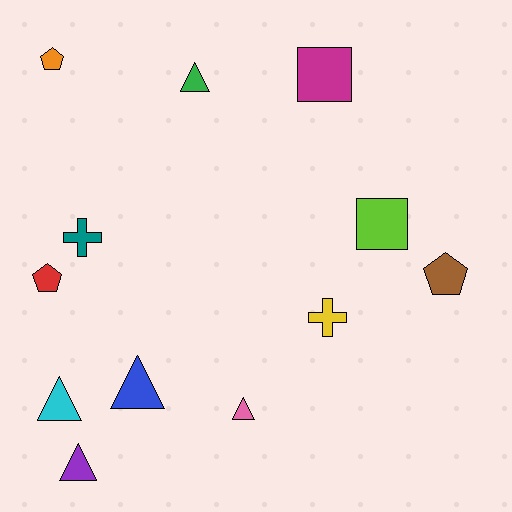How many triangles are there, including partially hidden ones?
There are 5 triangles.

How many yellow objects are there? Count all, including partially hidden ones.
There is 1 yellow object.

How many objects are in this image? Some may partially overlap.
There are 12 objects.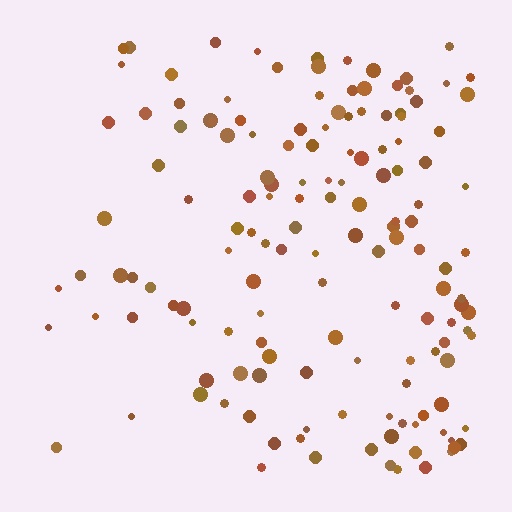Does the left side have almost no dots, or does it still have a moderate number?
Still a moderate number, just noticeably fewer than the right.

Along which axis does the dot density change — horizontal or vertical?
Horizontal.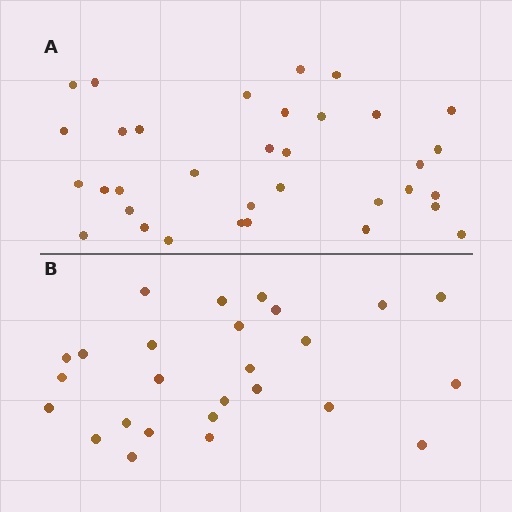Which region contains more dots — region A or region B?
Region A (the top region) has more dots.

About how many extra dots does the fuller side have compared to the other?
Region A has roughly 8 or so more dots than region B.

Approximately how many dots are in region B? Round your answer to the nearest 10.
About 30 dots. (The exact count is 26, which rounds to 30.)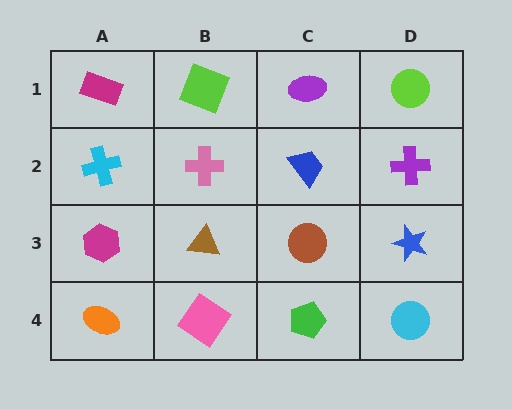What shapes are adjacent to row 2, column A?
A magenta rectangle (row 1, column A), a magenta hexagon (row 3, column A), a pink cross (row 2, column B).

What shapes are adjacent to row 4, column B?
A brown triangle (row 3, column B), an orange ellipse (row 4, column A), a green pentagon (row 4, column C).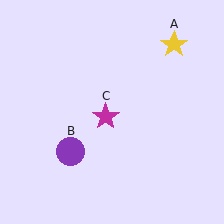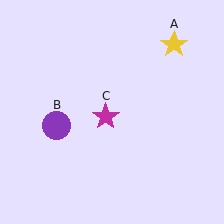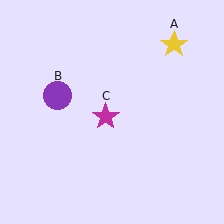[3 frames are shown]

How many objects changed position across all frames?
1 object changed position: purple circle (object B).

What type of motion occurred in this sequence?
The purple circle (object B) rotated clockwise around the center of the scene.